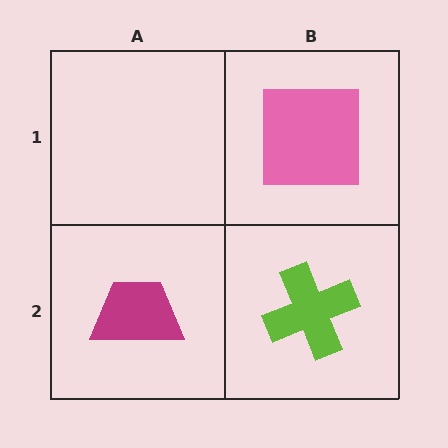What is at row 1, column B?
A pink square.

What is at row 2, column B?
A lime cross.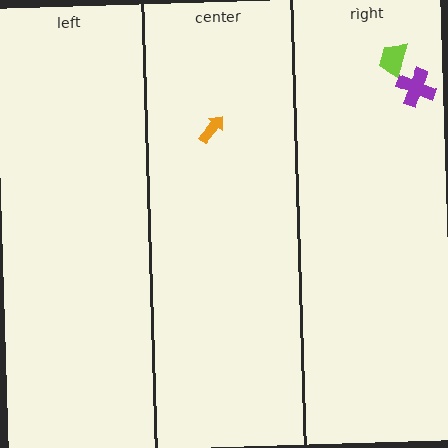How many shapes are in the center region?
1.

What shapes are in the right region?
The lime trapezoid, the purple cross.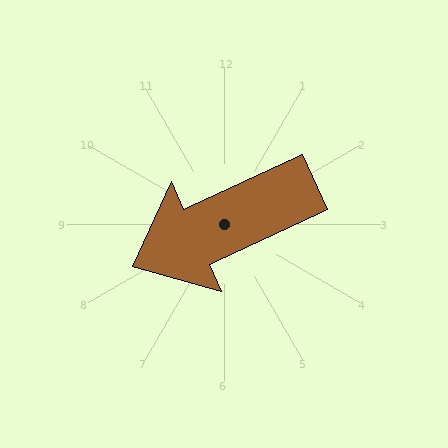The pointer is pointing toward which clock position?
Roughly 8 o'clock.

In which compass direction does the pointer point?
Southwest.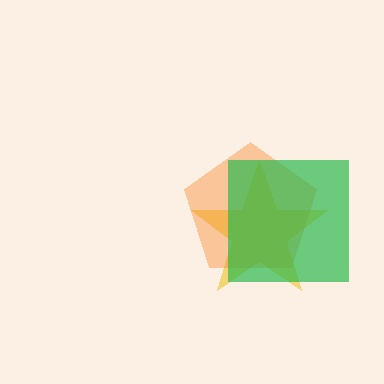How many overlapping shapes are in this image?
There are 3 overlapping shapes in the image.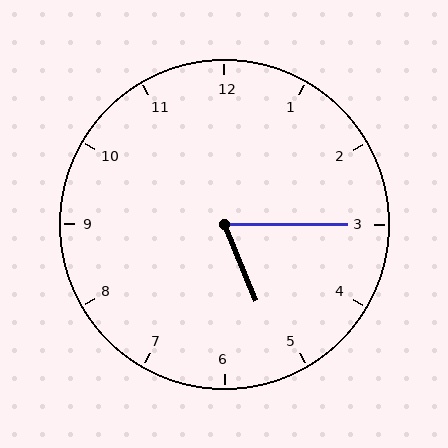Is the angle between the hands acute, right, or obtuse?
It is acute.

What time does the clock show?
5:15.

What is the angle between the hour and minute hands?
Approximately 68 degrees.